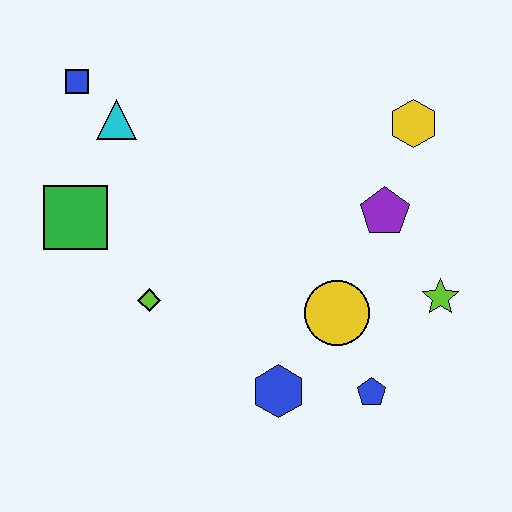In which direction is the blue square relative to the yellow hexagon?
The blue square is to the left of the yellow hexagon.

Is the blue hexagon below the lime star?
Yes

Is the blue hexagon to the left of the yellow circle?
Yes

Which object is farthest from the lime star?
The blue square is farthest from the lime star.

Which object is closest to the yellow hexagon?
The purple pentagon is closest to the yellow hexagon.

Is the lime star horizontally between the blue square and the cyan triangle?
No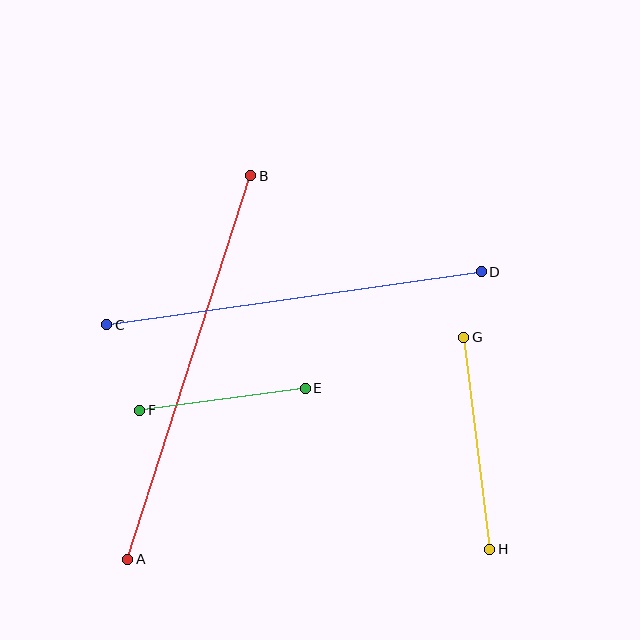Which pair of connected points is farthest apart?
Points A and B are farthest apart.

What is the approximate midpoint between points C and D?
The midpoint is at approximately (294, 298) pixels.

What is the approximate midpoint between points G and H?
The midpoint is at approximately (477, 443) pixels.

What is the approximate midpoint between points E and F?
The midpoint is at approximately (222, 399) pixels.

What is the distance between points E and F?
The distance is approximately 167 pixels.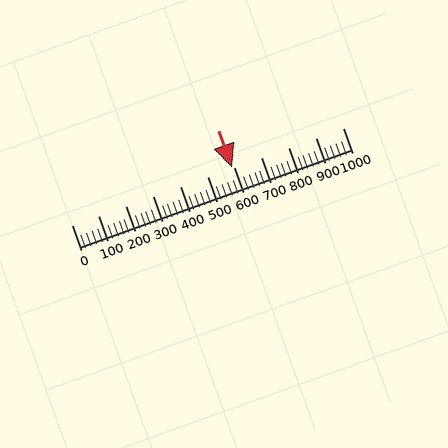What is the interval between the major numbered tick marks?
The major tick marks are spaced 100 units apart.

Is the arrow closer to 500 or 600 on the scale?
The arrow is closer to 600.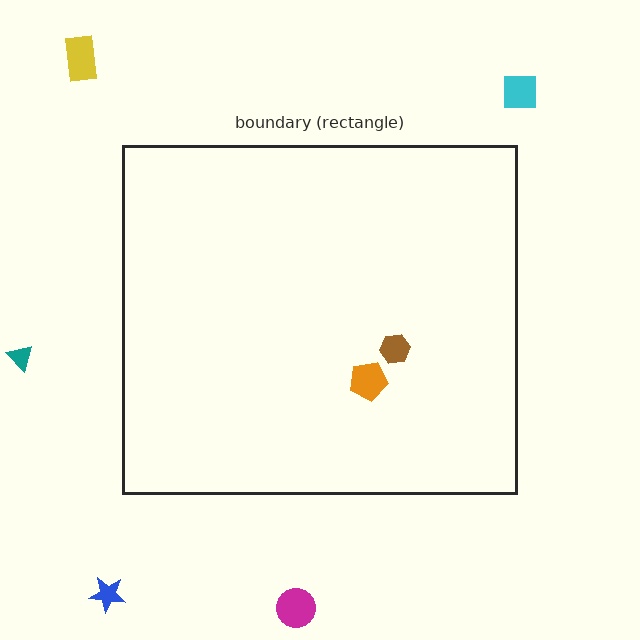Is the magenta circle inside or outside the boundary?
Outside.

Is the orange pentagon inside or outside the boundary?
Inside.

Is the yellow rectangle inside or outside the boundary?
Outside.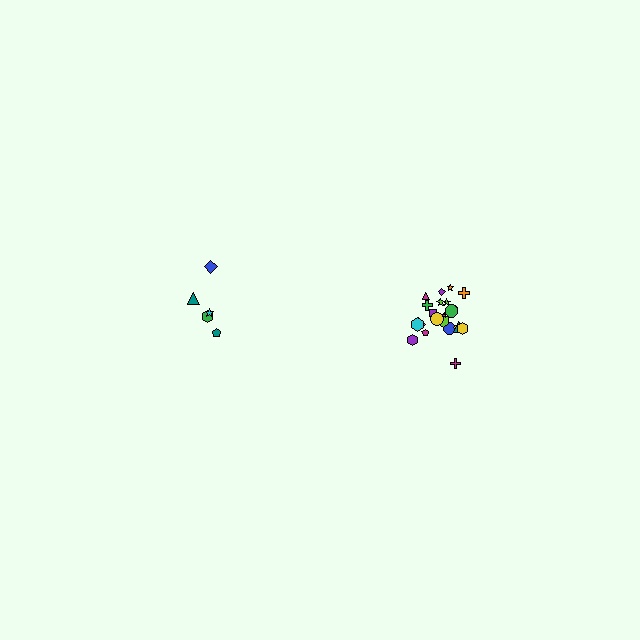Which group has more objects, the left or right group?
The right group.